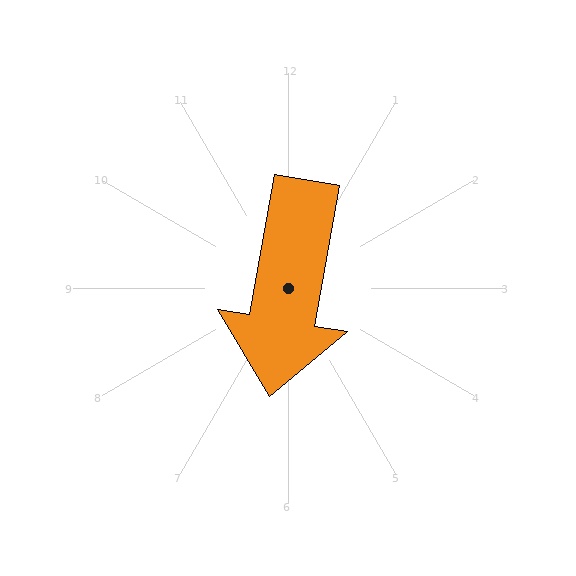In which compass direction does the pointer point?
South.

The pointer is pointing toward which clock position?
Roughly 6 o'clock.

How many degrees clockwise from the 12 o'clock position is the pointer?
Approximately 190 degrees.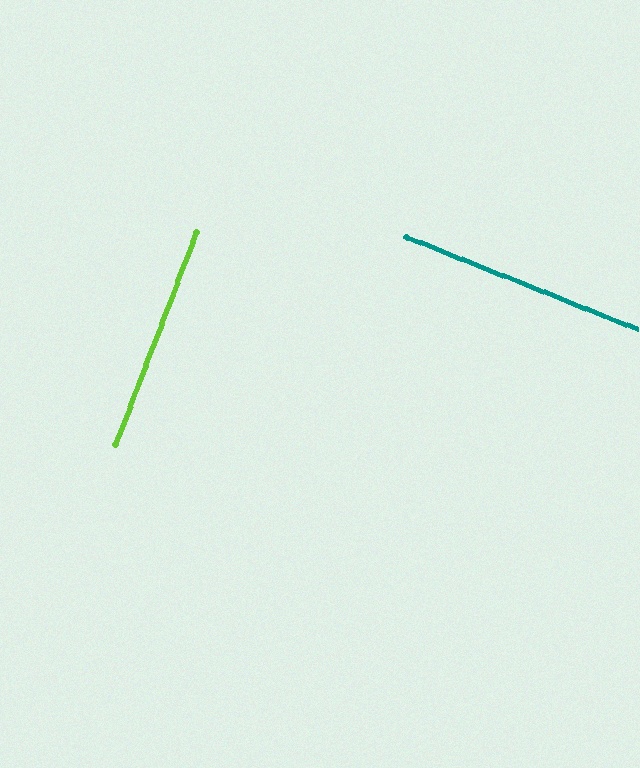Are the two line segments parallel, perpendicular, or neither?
Perpendicular — they meet at approximately 89°.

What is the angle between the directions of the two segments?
Approximately 89 degrees.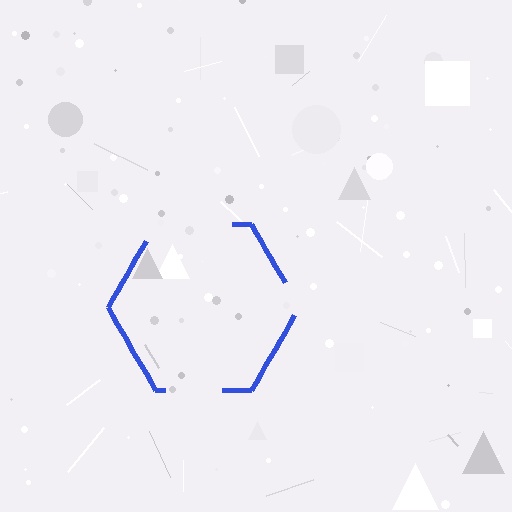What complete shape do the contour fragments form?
The contour fragments form a hexagon.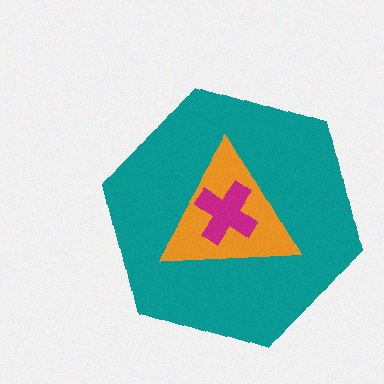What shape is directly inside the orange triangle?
The magenta cross.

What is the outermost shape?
The teal hexagon.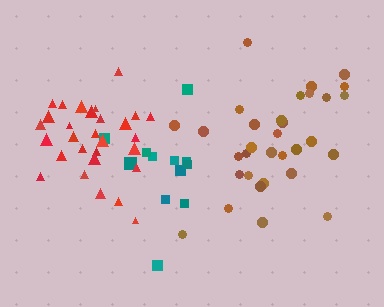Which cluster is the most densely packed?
Red.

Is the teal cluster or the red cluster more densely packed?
Red.